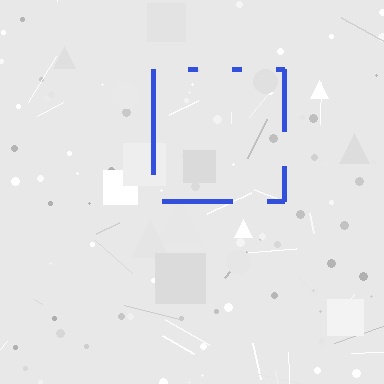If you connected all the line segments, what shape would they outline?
They would outline a square.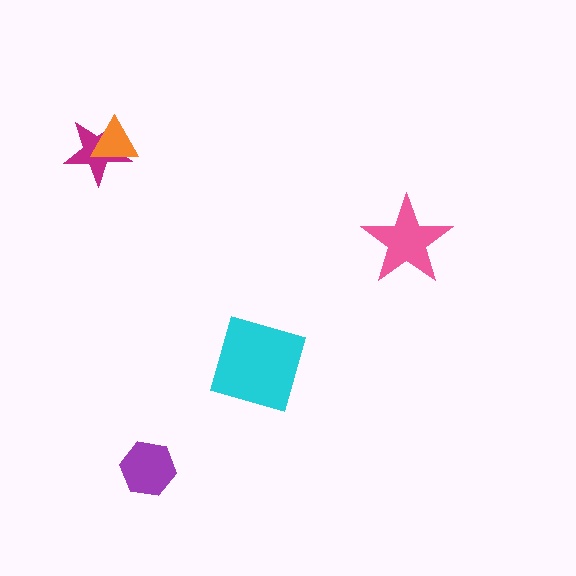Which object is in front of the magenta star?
The orange triangle is in front of the magenta star.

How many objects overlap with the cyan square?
0 objects overlap with the cyan square.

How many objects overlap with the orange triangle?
1 object overlaps with the orange triangle.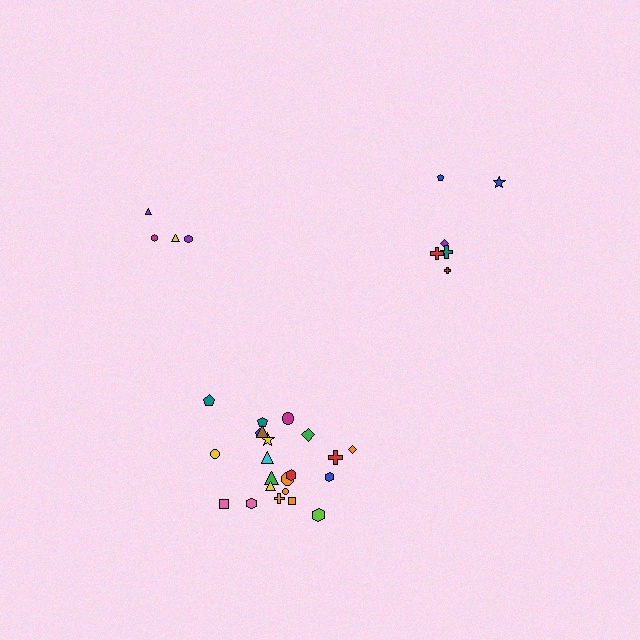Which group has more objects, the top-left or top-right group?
The top-right group.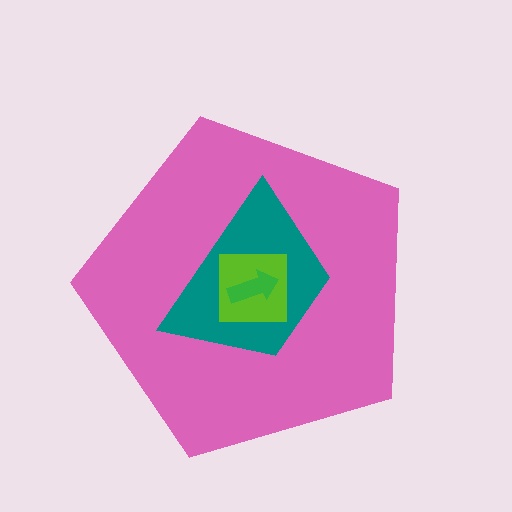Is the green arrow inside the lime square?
Yes.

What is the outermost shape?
The pink pentagon.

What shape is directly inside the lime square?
The green arrow.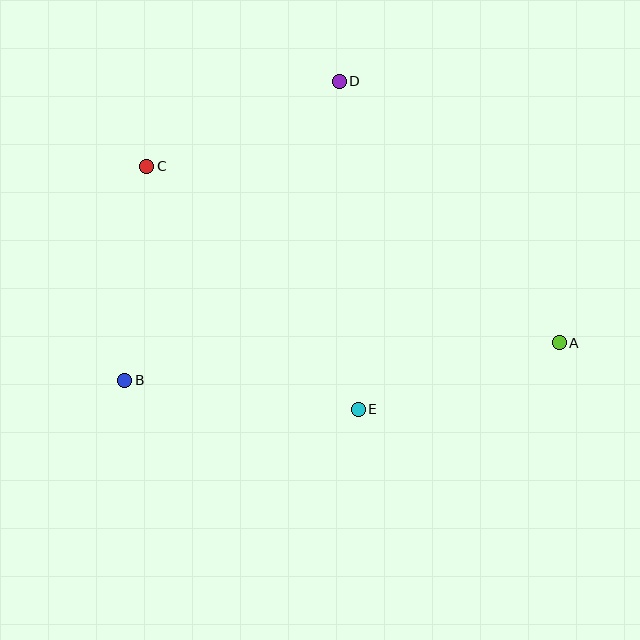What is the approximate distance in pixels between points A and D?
The distance between A and D is approximately 342 pixels.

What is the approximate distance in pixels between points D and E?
The distance between D and E is approximately 329 pixels.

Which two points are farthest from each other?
Points A and C are farthest from each other.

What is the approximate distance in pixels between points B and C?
The distance between B and C is approximately 215 pixels.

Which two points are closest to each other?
Points C and D are closest to each other.